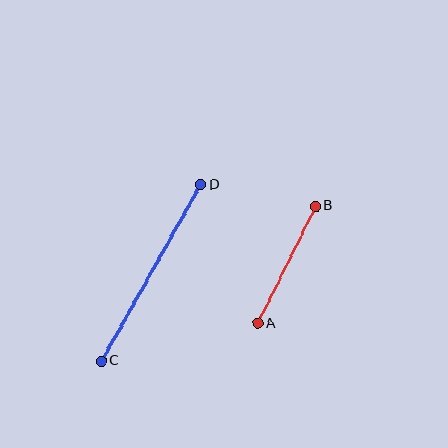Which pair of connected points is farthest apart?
Points C and D are farthest apart.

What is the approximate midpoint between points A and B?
The midpoint is at approximately (287, 265) pixels.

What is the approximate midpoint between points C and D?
The midpoint is at approximately (151, 273) pixels.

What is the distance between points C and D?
The distance is approximately 203 pixels.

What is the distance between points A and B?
The distance is approximately 131 pixels.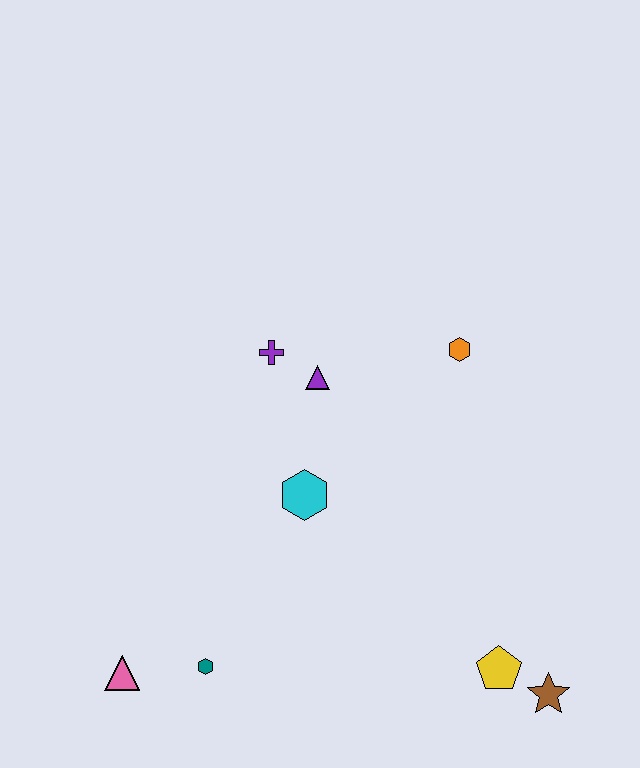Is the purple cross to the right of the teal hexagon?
Yes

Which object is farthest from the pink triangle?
The orange hexagon is farthest from the pink triangle.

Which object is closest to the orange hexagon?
The purple triangle is closest to the orange hexagon.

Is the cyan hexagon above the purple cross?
No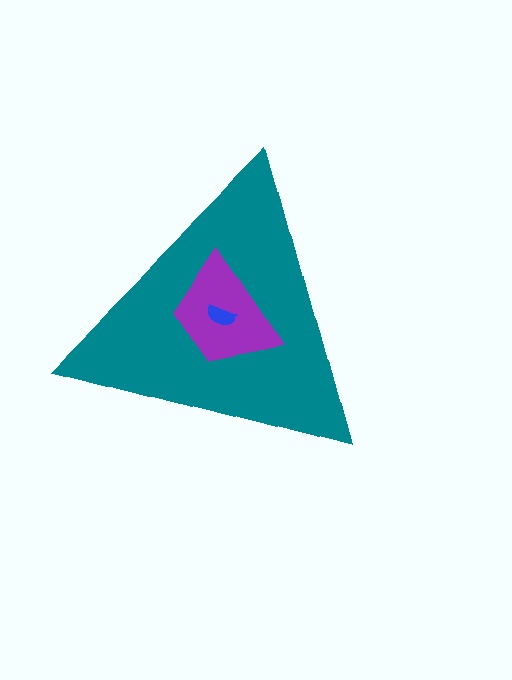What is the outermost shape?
The teal triangle.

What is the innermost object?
The blue semicircle.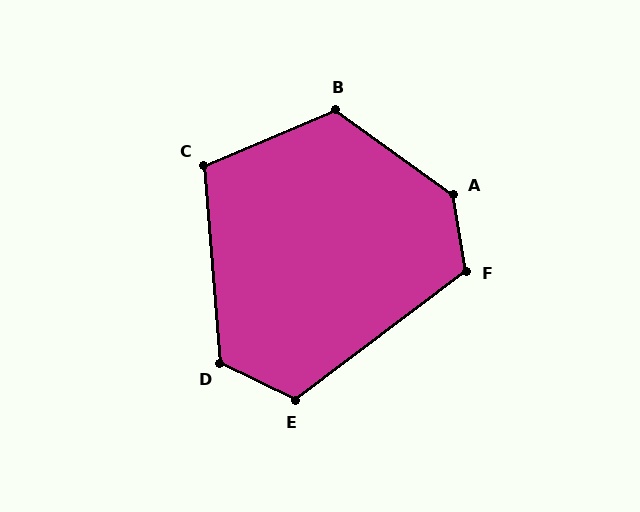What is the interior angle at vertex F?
Approximately 118 degrees (obtuse).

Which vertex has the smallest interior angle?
C, at approximately 108 degrees.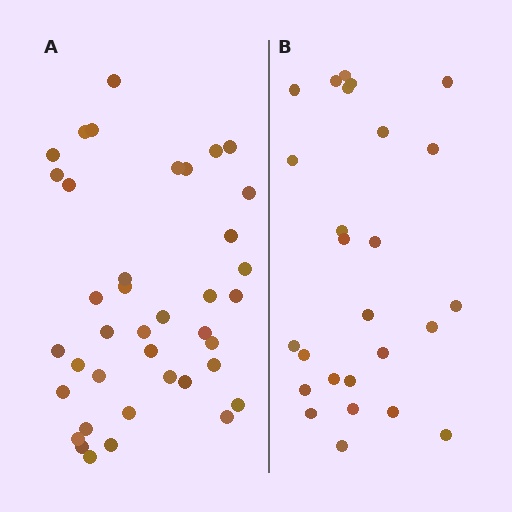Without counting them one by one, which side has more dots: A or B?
Region A (the left region) has more dots.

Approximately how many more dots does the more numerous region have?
Region A has approximately 15 more dots than region B.